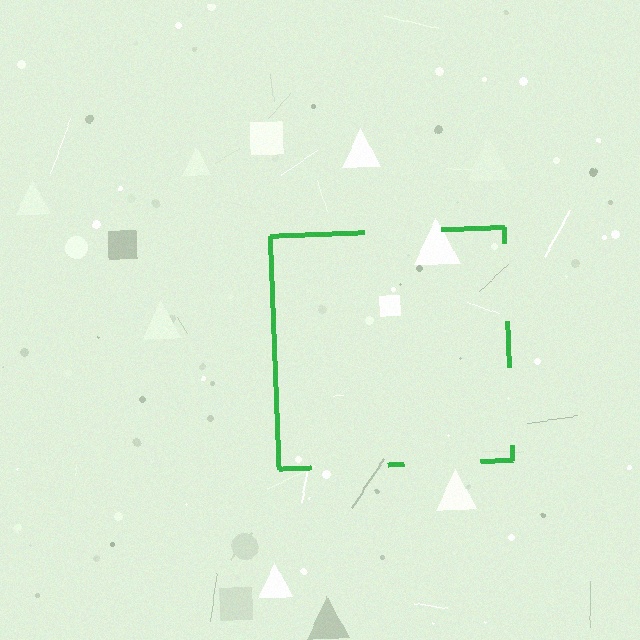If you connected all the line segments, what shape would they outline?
They would outline a square.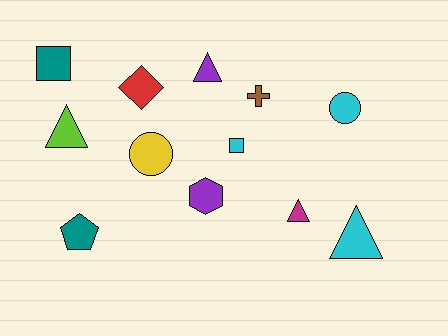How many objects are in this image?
There are 12 objects.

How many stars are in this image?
There are no stars.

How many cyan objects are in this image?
There are 3 cyan objects.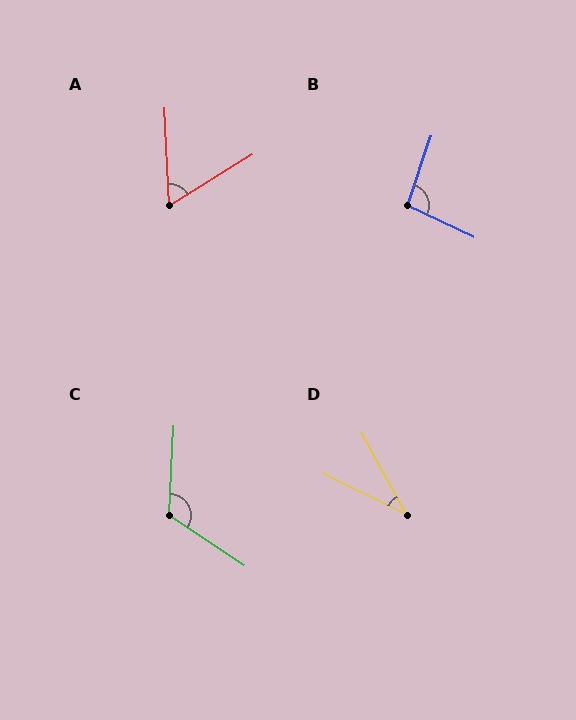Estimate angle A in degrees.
Approximately 61 degrees.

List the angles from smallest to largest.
D (35°), A (61°), B (97°), C (121°).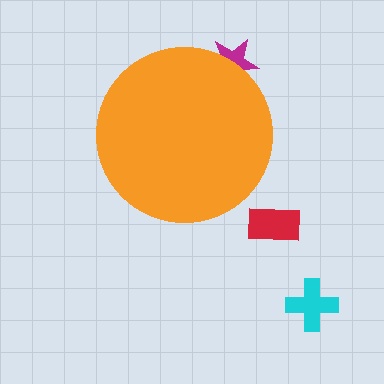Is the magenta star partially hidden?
Yes, the magenta star is partially hidden behind the orange circle.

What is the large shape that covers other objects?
An orange circle.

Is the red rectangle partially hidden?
No, the red rectangle is fully visible.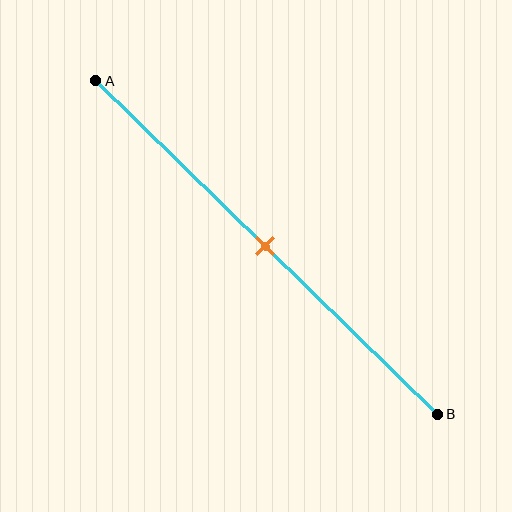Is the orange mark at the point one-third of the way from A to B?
No, the mark is at about 50% from A, not at the 33% one-third point.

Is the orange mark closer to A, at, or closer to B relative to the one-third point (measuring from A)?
The orange mark is closer to point B than the one-third point of segment AB.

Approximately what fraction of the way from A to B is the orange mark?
The orange mark is approximately 50% of the way from A to B.